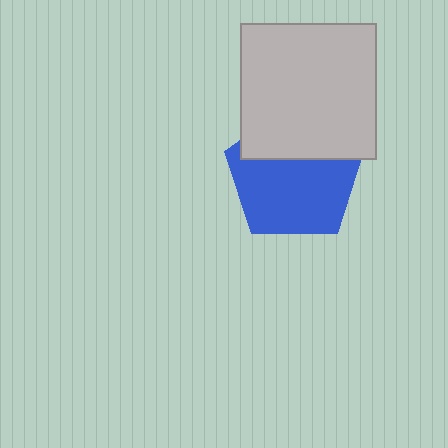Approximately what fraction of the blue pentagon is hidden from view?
Roughly 34% of the blue pentagon is hidden behind the light gray square.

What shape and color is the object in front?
The object in front is a light gray square.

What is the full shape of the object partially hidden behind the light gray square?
The partially hidden object is a blue pentagon.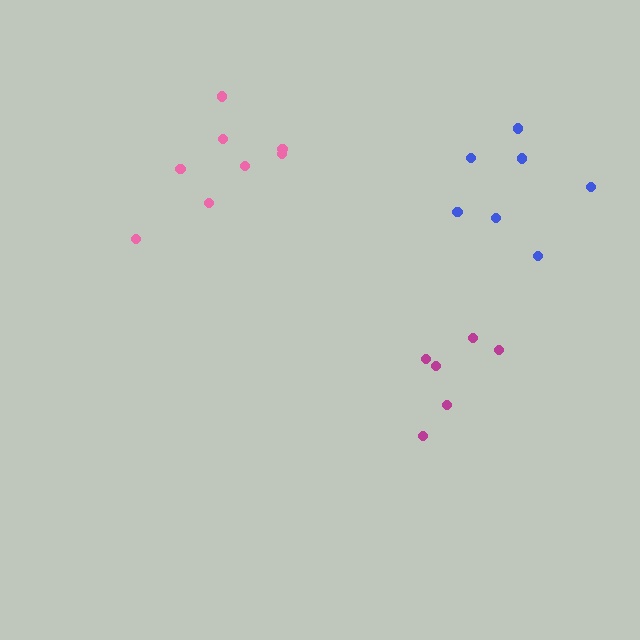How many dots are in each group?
Group 1: 6 dots, Group 2: 8 dots, Group 3: 7 dots (21 total).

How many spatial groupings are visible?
There are 3 spatial groupings.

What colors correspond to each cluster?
The clusters are colored: magenta, pink, blue.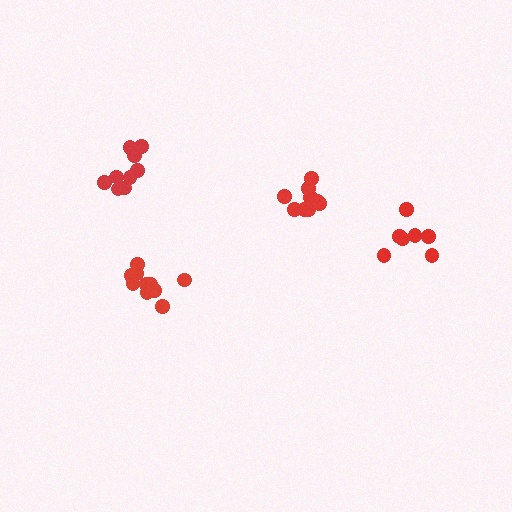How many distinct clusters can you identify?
There are 4 distinct clusters.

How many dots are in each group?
Group 1: 9 dots, Group 2: 10 dots, Group 3: 7 dots, Group 4: 9 dots (35 total).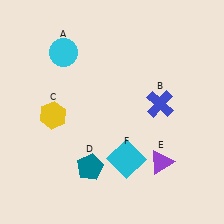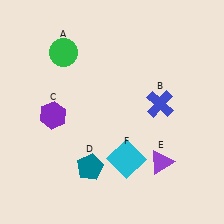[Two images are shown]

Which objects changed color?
A changed from cyan to green. C changed from yellow to purple.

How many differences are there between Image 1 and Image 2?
There are 2 differences between the two images.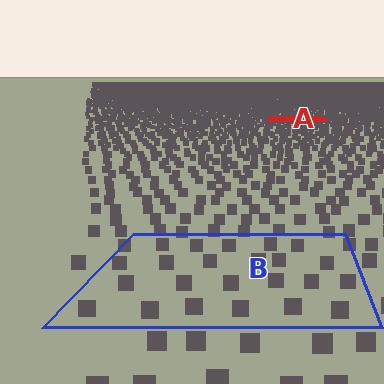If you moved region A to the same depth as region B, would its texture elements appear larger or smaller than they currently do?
They would appear larger. At a closer depth, the same texture elements are projected at a bigger on-screen size.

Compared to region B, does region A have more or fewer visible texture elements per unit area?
Region A has more texture elements per unit area — they are packed more densely because it is farther away.